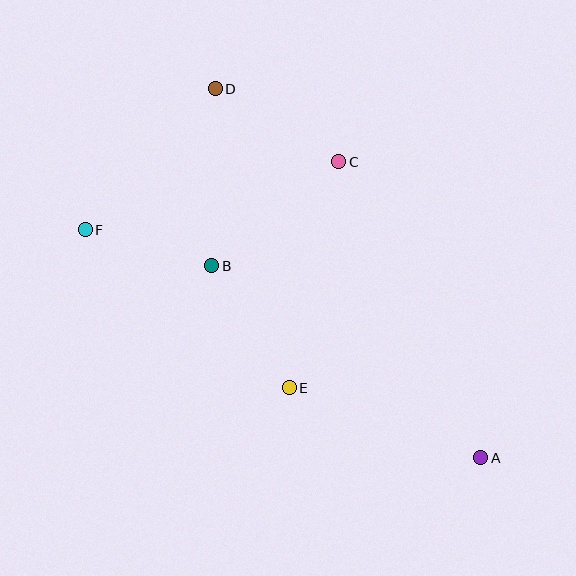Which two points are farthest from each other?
Points A and F are farthest from each other.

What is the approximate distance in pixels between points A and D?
The distance between A and D is approximately 454 pixels.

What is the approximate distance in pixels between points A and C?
The distance between A and C is approximately 328 pixels.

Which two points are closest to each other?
Points B and F are closest to each other.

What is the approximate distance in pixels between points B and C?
The distance between B and C is approximately 164 pixels.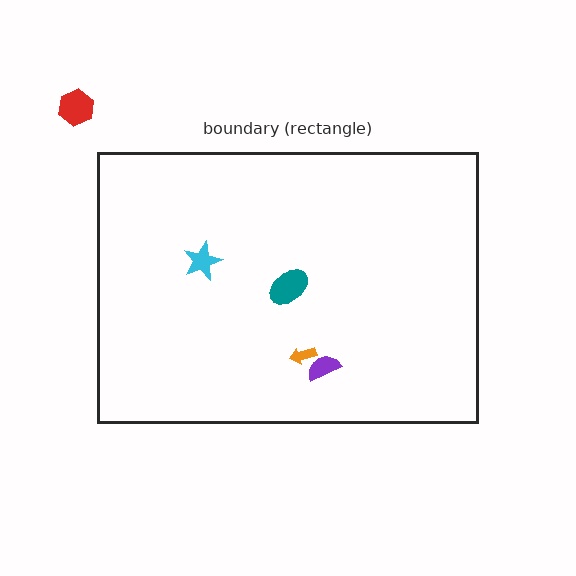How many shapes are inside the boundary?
4 inside, 1 outside.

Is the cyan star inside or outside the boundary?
Inside.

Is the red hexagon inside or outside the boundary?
Outside.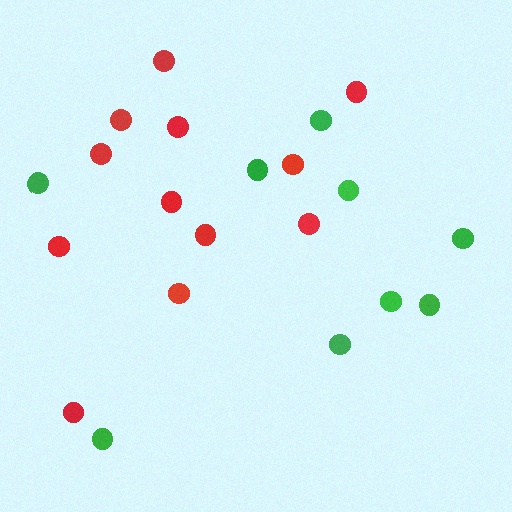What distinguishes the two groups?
There are 2 groups: one group of green circles (9) and one group of red circles (12).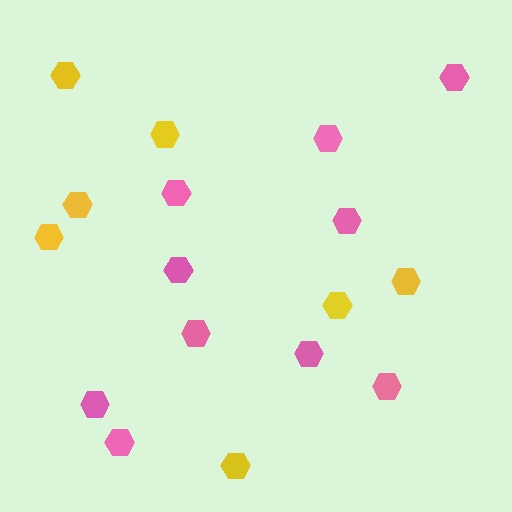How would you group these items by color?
There are 2 groups: one group of yellow hexagons (7) and one group of pink hexagons (10).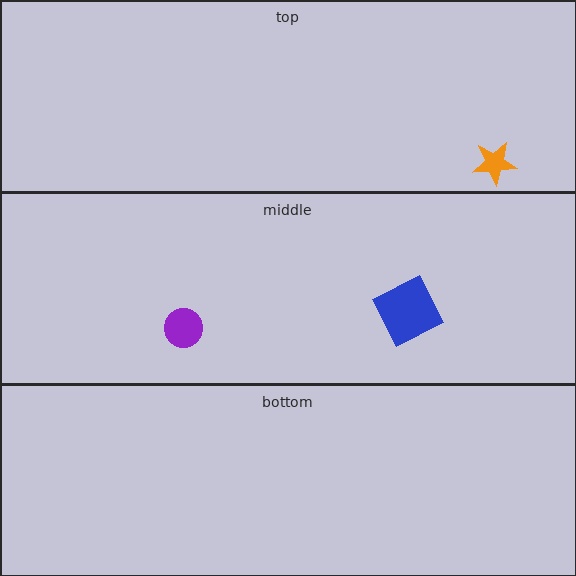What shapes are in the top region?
The orange star.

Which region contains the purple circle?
The middle region.